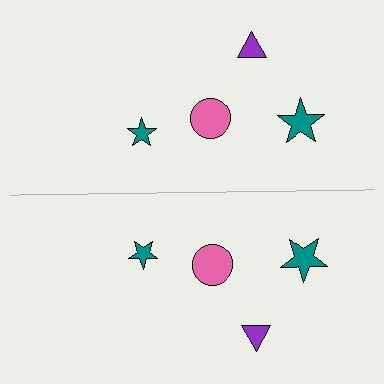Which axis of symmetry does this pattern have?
The pattern has a horizontal axis of symmetry running through the center of the image.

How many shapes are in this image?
There are 8 shapes in this image.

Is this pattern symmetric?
Yes, this pattern has bilateral (reflection) symmetry.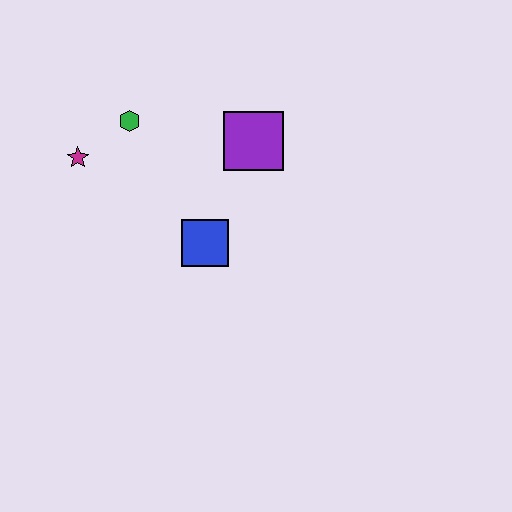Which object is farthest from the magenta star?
The purple square is farthest from the magenta star.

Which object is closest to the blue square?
The purple square is closest to the blue square.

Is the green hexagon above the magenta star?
Yes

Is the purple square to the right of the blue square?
Yes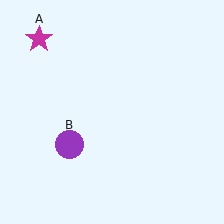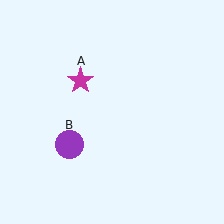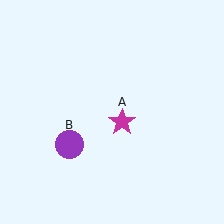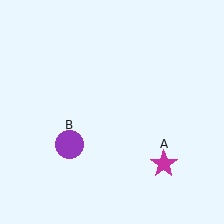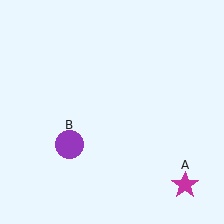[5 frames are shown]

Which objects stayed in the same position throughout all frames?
Purple circle (object B) remained stationary.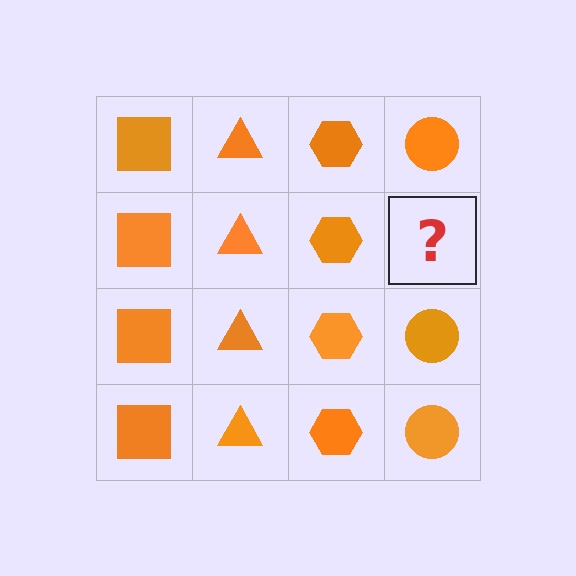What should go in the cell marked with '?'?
The missing cell should contain an orange circle.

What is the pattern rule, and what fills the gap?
The rule is that each column has a consistent shape. The gap should be filled with an orange circle.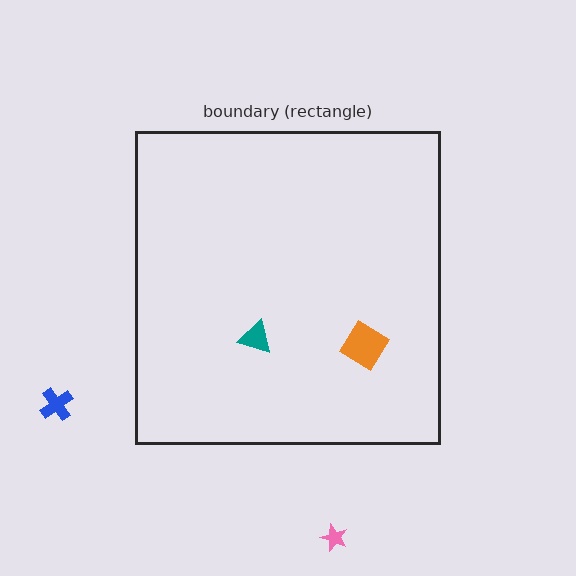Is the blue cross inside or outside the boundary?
Outside.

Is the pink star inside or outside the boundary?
Outside.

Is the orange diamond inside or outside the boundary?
Inside.